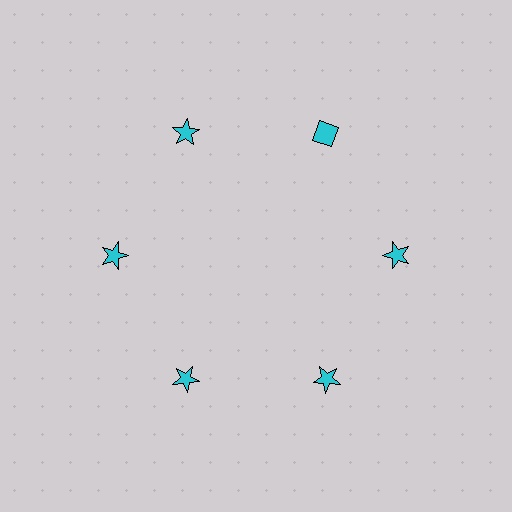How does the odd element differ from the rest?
It has a different shape: diamond instead of star.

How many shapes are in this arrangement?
There are 6 shapes arranged in a ring pattern.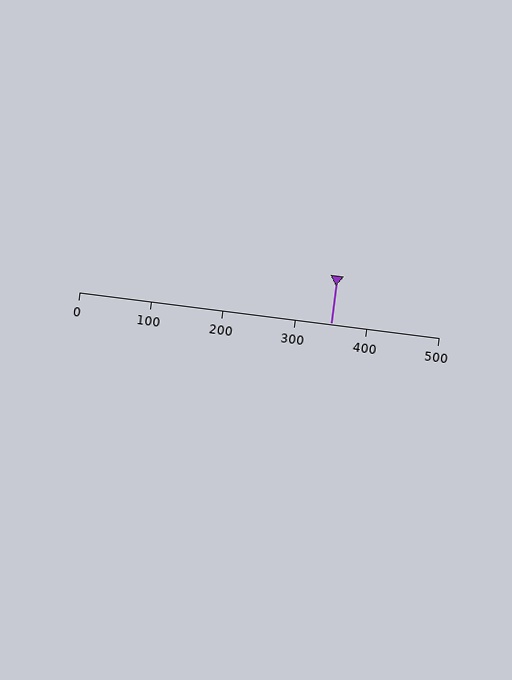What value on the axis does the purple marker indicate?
The marker indicates approximately 350.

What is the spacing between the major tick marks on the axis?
The major ticks are spaced 100 apart.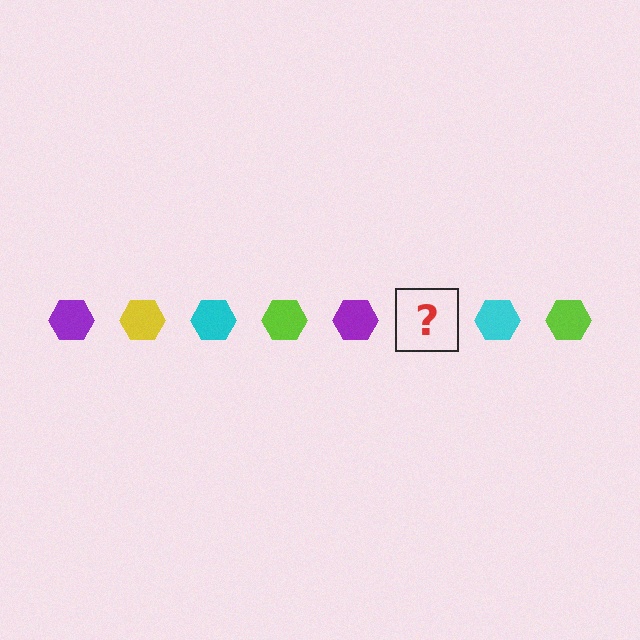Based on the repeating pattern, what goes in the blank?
The blank should be a yellow hexagon.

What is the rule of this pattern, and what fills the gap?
The rule is that the pattern cycles through purple, yellow, cyan, lime hexagons. The gap should be filled with a yellow hexagon.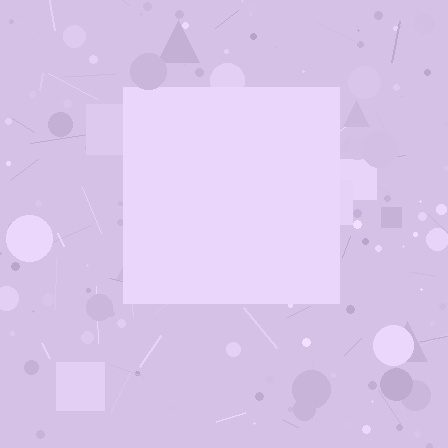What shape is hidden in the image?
A square is hidden in the image.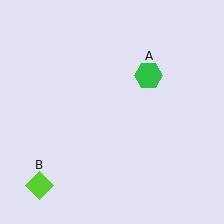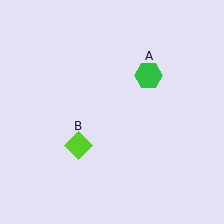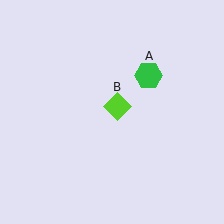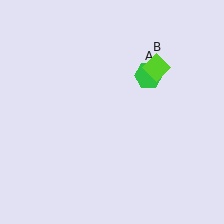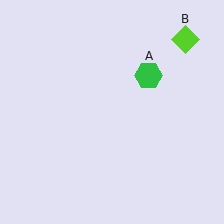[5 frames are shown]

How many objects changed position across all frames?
1 object changed position: lime diamond (object B).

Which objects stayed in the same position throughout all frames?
Green hexagon (object A) remained stationary.